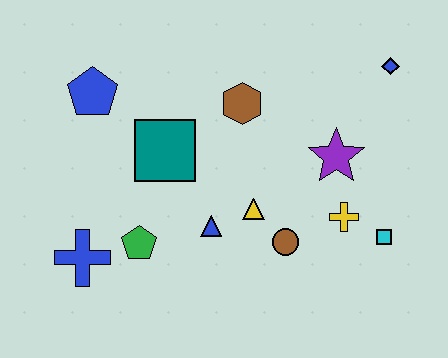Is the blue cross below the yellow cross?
Yes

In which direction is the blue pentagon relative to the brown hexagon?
The blue pentagon is to the left of the brown hexagon.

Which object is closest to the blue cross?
The green pentagon is closest to the blue cross.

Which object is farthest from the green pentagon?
The blue diamond is farthest from the green pentagon.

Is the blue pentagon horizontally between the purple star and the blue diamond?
No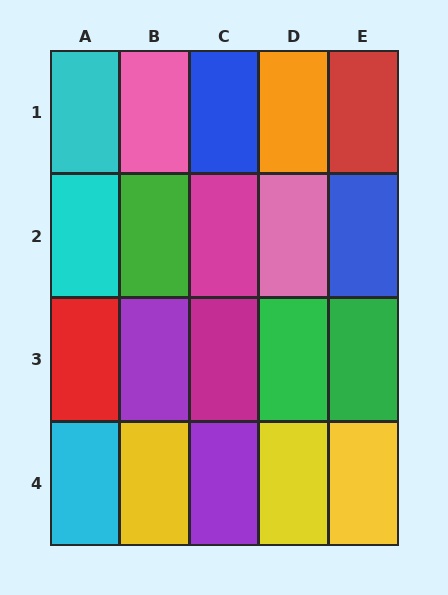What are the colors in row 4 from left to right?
Cyan, yellow, purple, yellow, yellow.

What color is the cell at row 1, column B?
Pink.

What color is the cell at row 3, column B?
Purple.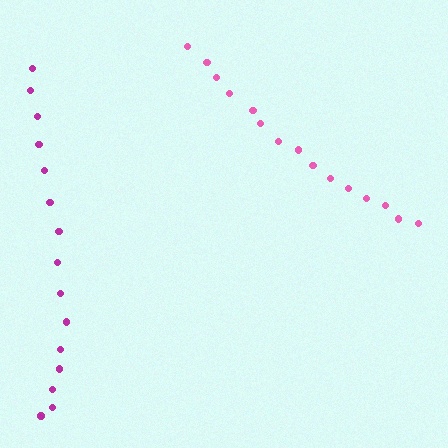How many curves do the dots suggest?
There are 2 distinct paths.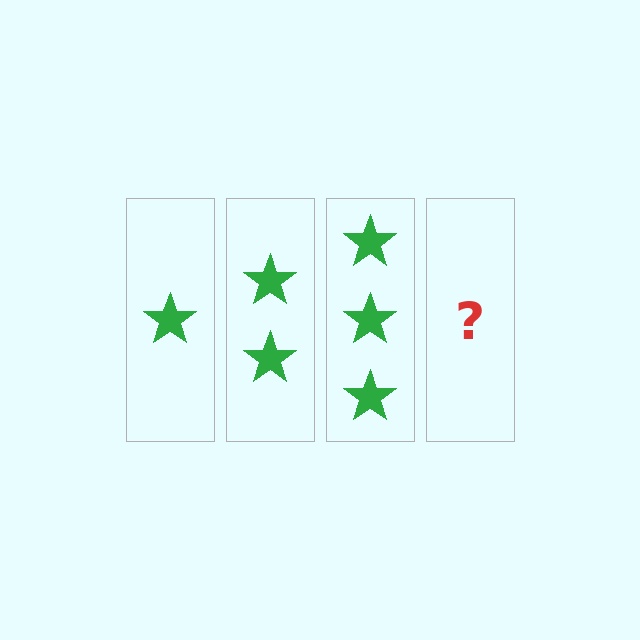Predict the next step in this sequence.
The next step is 4 stars.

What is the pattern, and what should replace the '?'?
The pattern is that each step adds one more star. The '?' should be 4 stars.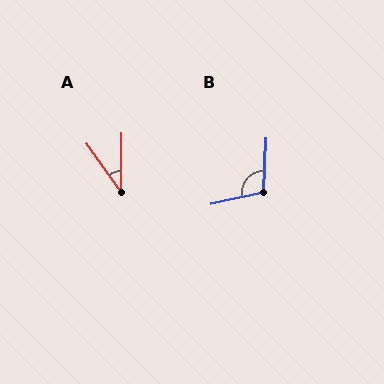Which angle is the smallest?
A, at approximately 37 degrees.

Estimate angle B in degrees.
Approximately 105 degrees.